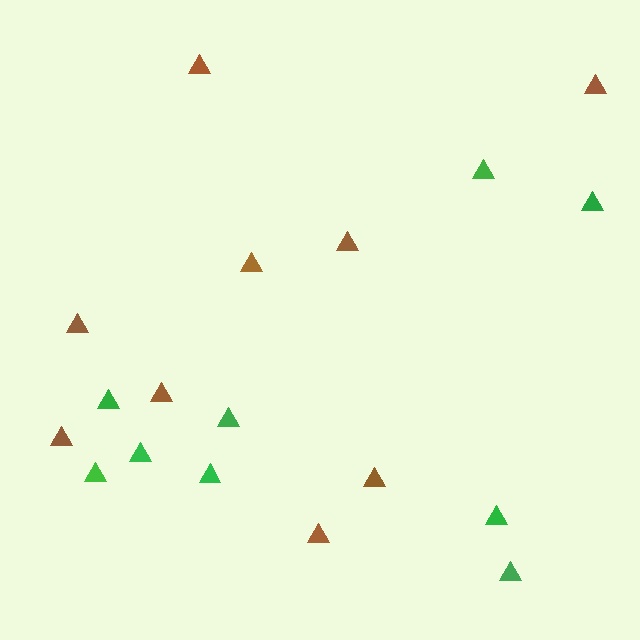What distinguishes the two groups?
There are 2 groups: one group of green triangles (9) and one group of brown triangles (9).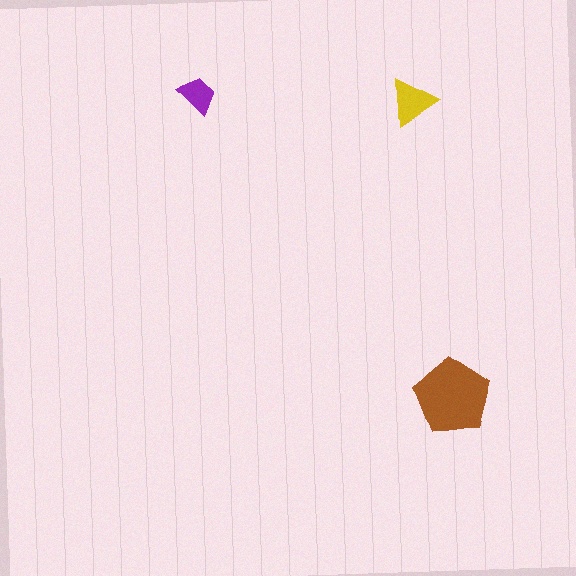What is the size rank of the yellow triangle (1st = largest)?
2nd.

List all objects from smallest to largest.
The purple trapezoid, the yellow triangle, the brown pentagon.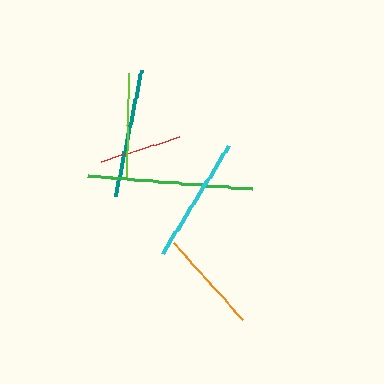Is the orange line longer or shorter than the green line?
The green line is longer than the orange line.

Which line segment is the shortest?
The red line is the shortest at approximately 81 pixels.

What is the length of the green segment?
The green segment is approximately 165 pixels long.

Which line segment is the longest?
The green line is the longest at approximately 165 pixels.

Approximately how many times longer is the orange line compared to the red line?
The orange line is approximately 1.3 times the length of the red line.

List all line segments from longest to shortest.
From longest to shortest: green, teal, cyan, lime, orange, red.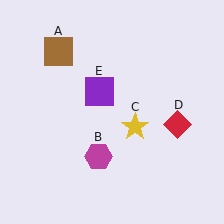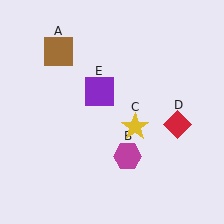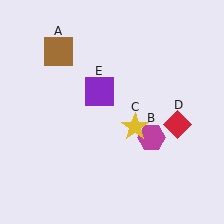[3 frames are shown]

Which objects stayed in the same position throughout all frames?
Brown square (object A) and yellow star (object C) and red diamond (object D) and purple square (object E) remained stationary.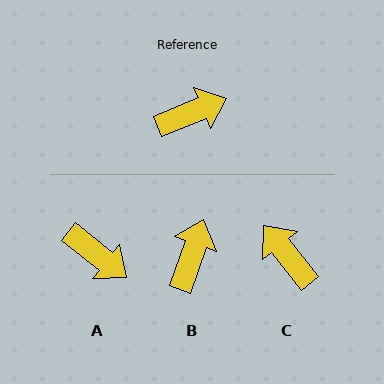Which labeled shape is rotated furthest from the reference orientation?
C, about 106 degrees away.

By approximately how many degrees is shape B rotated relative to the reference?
Approximately 49 degrees counter-clockwise.